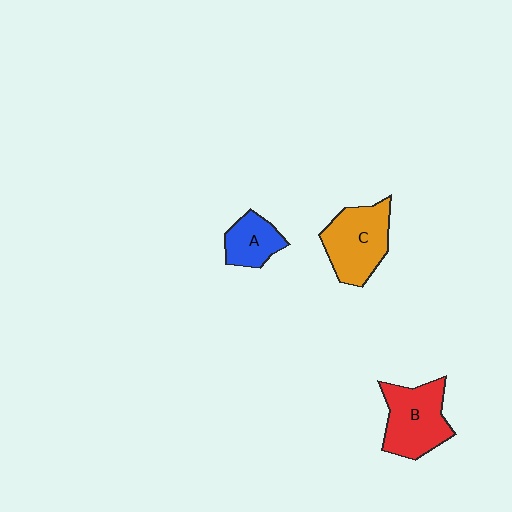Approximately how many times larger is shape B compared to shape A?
Approximately 1.7 times.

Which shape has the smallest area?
Shape A (blue).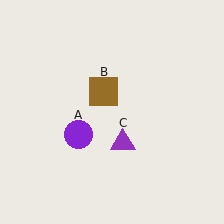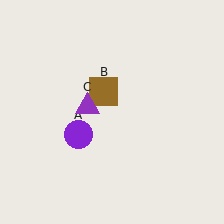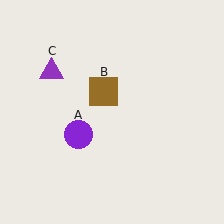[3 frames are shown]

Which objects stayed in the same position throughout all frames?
Purple circle (object A) and brown square (object B) remained stationary.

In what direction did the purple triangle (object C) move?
The purple triangle (object C) moved up and to the left.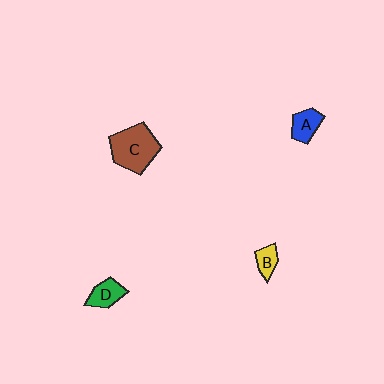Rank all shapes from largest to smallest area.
From largest to smallest: C (brown), A (blue), D (green), B (yellow).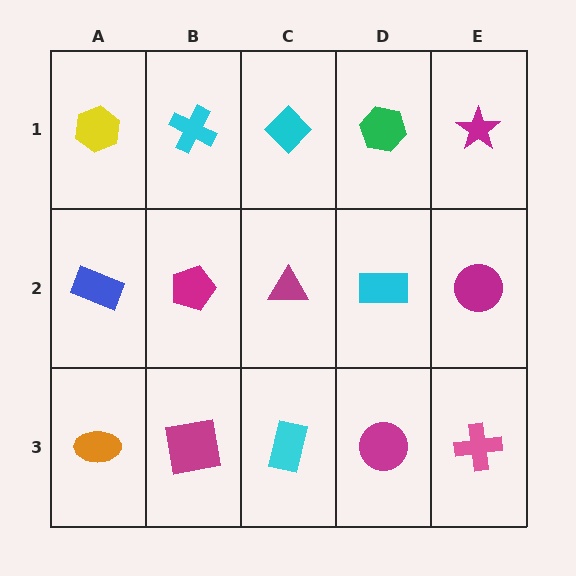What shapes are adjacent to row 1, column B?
A magenta pentagon (row 2, column B), a yellow hexagon (row 1, column A), a cyan diamond (row 1, column C).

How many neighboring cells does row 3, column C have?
3.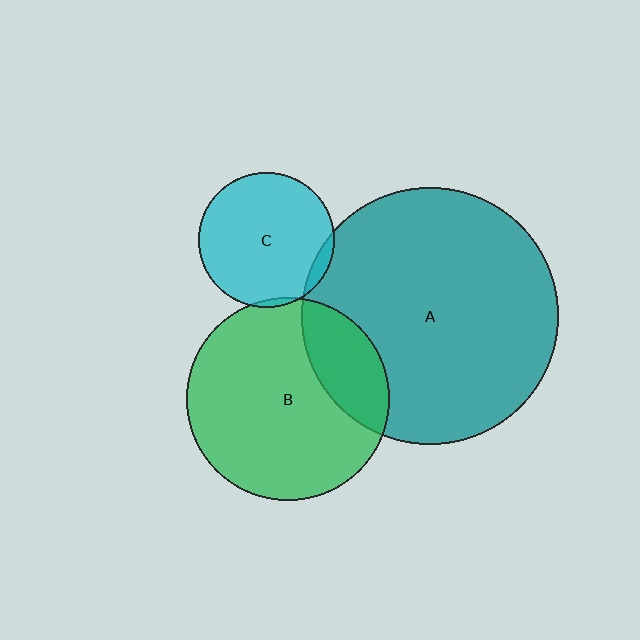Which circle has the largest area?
Circle A (teal).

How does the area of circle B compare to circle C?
Approximately 2.2 times.